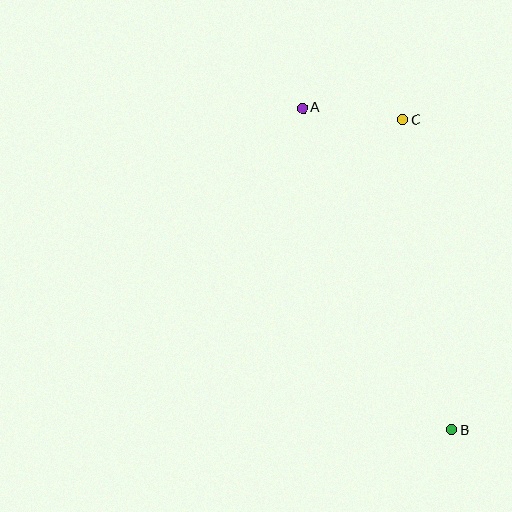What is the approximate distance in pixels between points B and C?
The distance between B and C is approximately 314 pixels.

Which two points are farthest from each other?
Points A and B are farthest from each other.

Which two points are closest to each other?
Points A and C are closest to each other.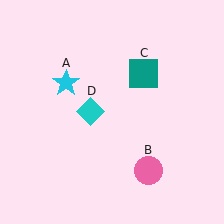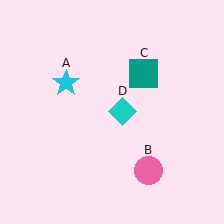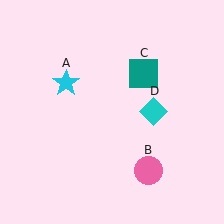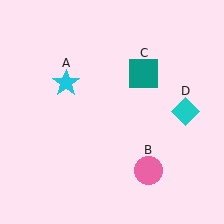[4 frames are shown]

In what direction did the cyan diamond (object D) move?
The cyan diamond (object D) moved right.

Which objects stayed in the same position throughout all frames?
Cyan star (object A) and pink circle (object B) and teal square (object C) remained stationary.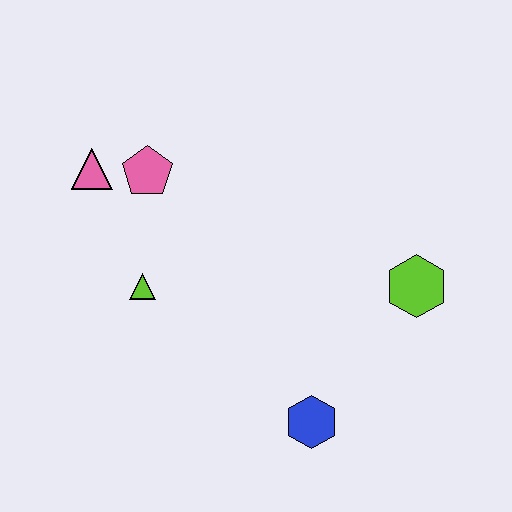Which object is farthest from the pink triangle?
The lime hexagon is farthest from the pink triangle.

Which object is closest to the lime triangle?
The pink pentagon is closest to the lime triangle.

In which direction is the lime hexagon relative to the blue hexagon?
The lime hexagon is above the blue hexagon.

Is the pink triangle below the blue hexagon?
No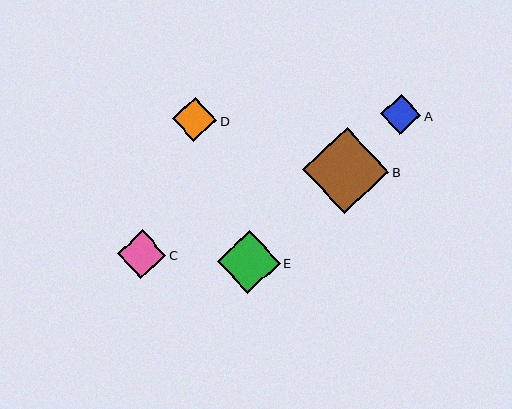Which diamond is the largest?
Diamond B is the largest with a size of approximately 87 pixels.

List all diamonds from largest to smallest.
From largest to smallest: B, E, C, D, A.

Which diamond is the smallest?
Diamond A is the smallest with a size of approximately 40 pixels.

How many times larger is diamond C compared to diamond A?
Diamond C is approximately 1.2 times the size of diamond A.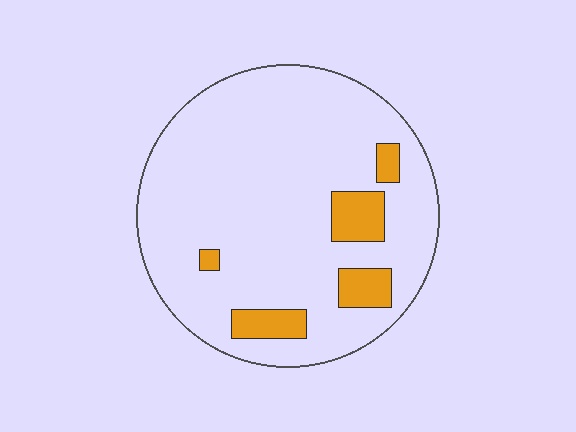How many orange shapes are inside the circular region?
5.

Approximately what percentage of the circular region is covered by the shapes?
Approximately 10%.